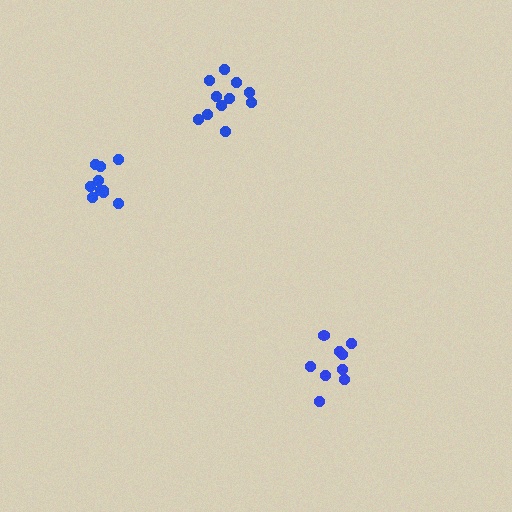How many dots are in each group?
Group 1: 9 dots, Group 2: 10 dots, Group 3: 11 dots (30 total).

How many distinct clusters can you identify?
There are 3 distinct clusters.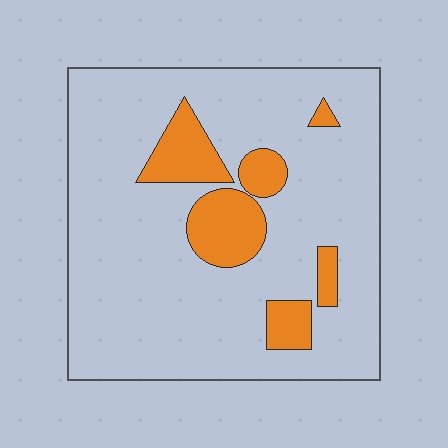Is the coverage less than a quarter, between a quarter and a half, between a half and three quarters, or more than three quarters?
Less than a quarter.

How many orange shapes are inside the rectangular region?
6.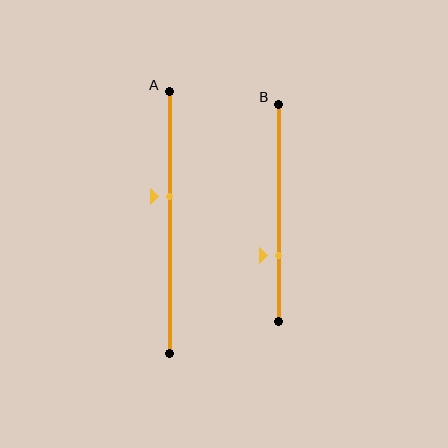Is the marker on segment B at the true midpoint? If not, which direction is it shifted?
No, the marker on segment B is shifted downward by about 19% of the segment length.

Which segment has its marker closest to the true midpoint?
Segment A has its marker closest to the true midpoint.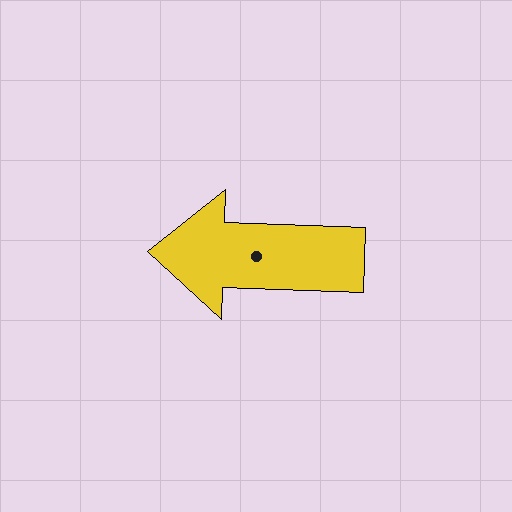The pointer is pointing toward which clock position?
Roughly 9 o'clock.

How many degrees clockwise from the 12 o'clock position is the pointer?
Approximately 272 degrees.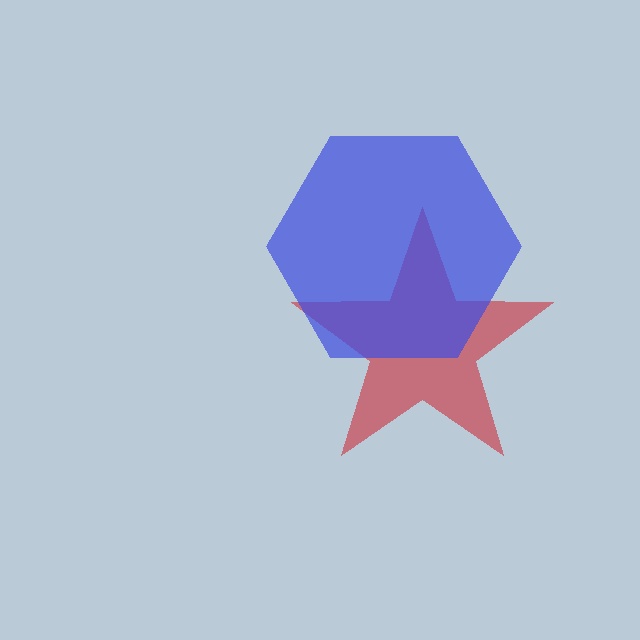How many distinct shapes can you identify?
There are 2 distinct shapes: a red star, a blue hexagon.